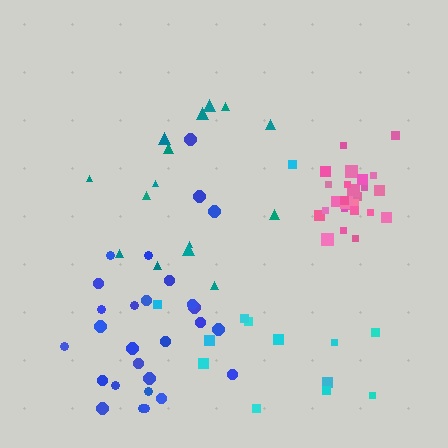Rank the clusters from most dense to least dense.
pink, blue, cyan, teal.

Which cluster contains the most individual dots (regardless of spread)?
Blue (28).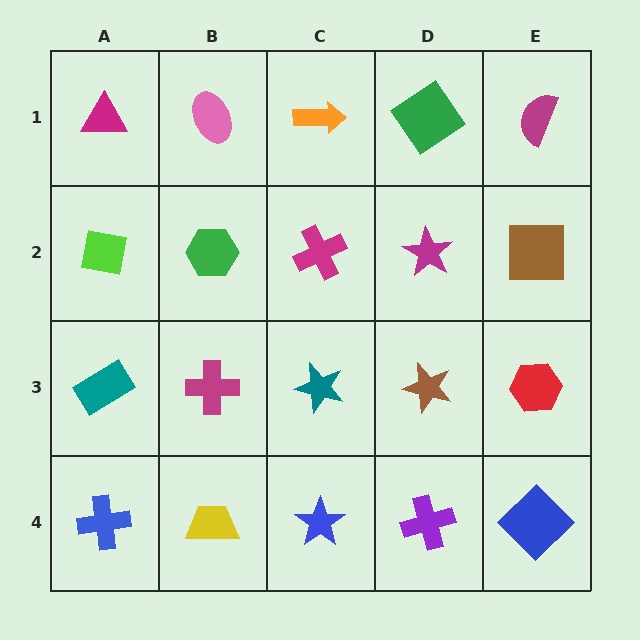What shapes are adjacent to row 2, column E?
A magenta semicircle (row 1, column E), a red hexagon (row 3, column E), a magenta star (row 2, column D).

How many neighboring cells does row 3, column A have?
3.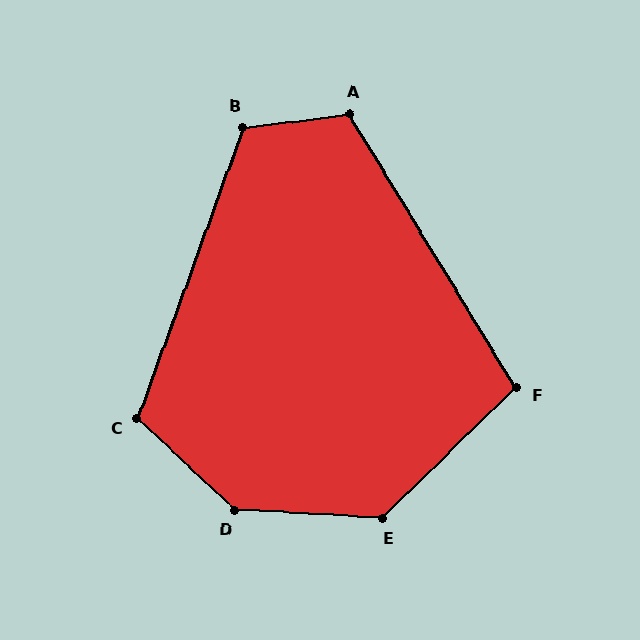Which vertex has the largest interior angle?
D, at approximately 140 degrees.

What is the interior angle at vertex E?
Approximately 132 degrees (obtuse).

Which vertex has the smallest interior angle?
F, at approximately 103 degrees.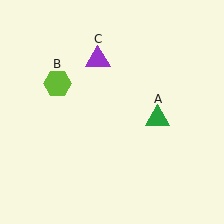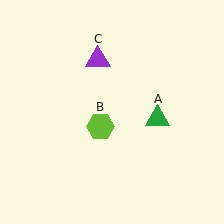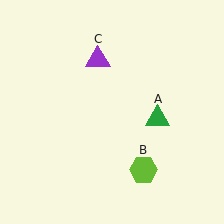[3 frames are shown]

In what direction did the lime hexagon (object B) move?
The lime hexagon (object B) moved down and to the right.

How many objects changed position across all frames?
1 object changed position: lime hexagon (object B).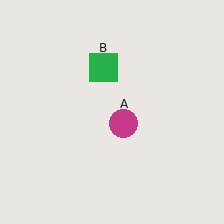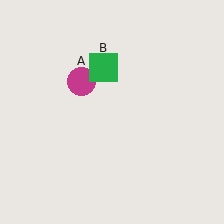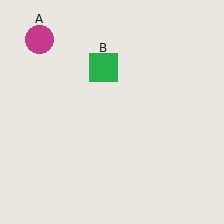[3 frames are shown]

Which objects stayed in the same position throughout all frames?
Green square (object B) remained stationary.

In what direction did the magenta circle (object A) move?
The magenta circle (object A) moved up and to the left.